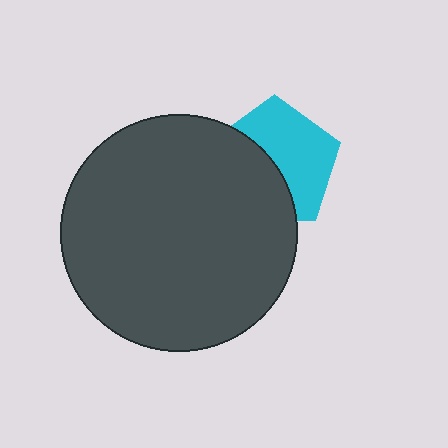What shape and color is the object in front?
The object in front is a dark gray circle.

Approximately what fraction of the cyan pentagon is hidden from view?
Roughly 46% of the cyan pentagon is hidden behind the dark gray circle.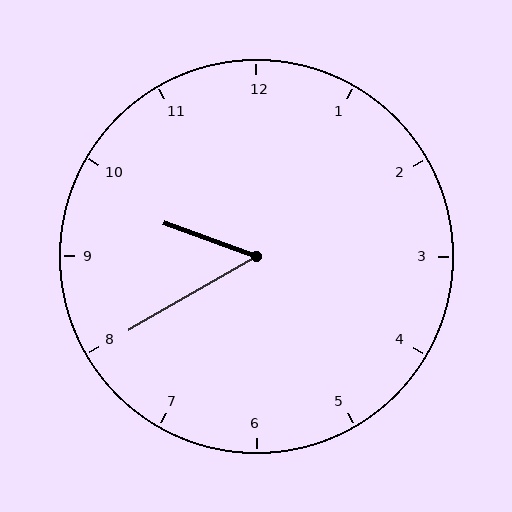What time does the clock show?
9:40.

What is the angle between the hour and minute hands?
Approximately 50 degrees.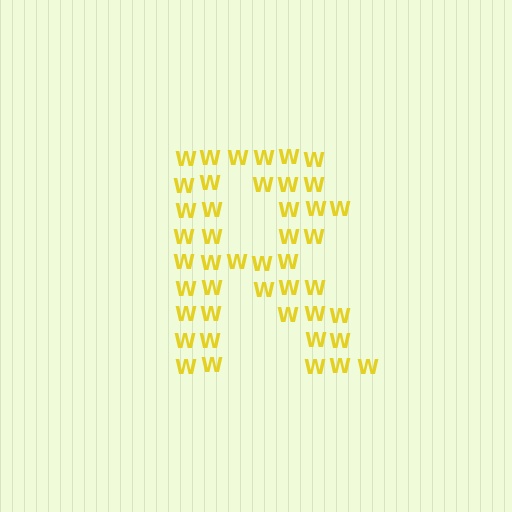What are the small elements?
The small elements are letter W's.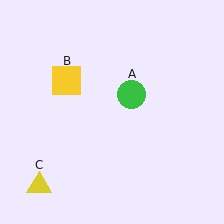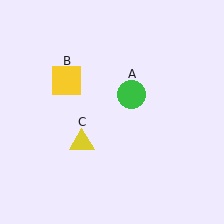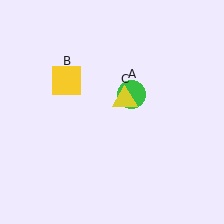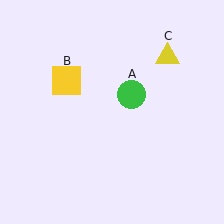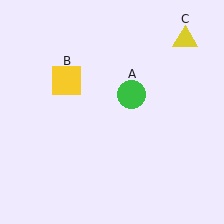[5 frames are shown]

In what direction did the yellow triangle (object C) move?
The yellow triangle (object C) moved up and to the right.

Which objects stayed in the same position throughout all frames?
Green circle (object A) and yellow square (object B) remained stationary.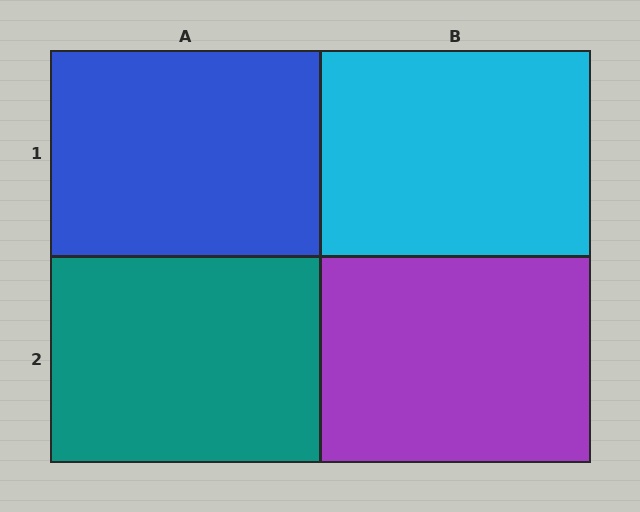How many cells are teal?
1 cell is teal.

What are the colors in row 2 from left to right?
Teal, purple.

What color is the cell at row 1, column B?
Cyan.